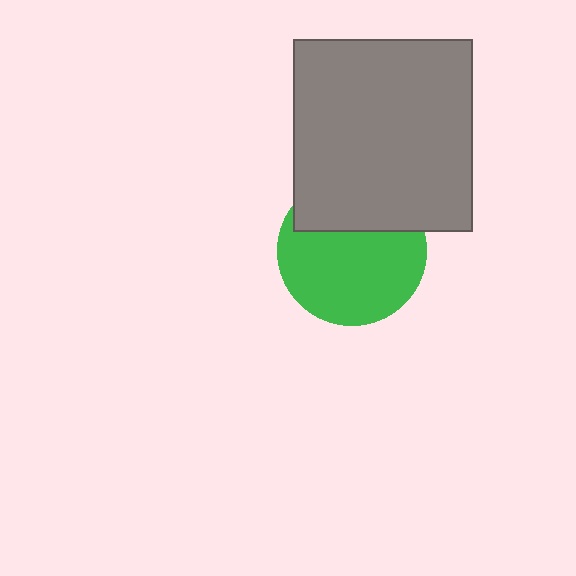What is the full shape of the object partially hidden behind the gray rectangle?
The partially hidden object is a green circle.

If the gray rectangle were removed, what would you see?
You would see the complete green circle.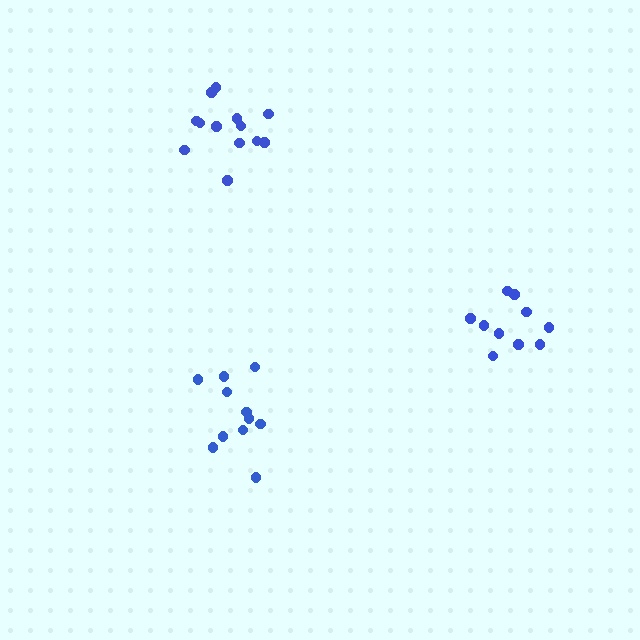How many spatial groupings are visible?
There are 3 spatial groupings.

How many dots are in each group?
Group 1: 11 dots, Group 2: 13 dots, Group 3: 10 dots (34 total).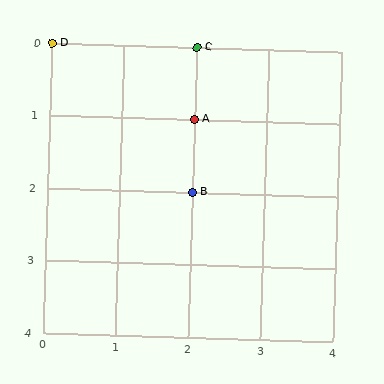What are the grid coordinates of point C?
Point C is at grid coordinates (2, 0).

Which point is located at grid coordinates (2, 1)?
Point A is at (2, 1).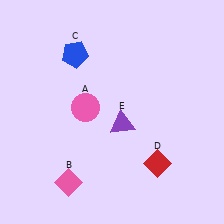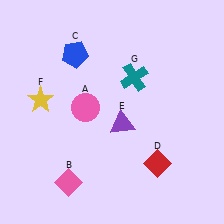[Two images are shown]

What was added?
A yellow star (F), a teal cross (G) were added in Image 2.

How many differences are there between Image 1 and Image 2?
There are 2 differences between the two images.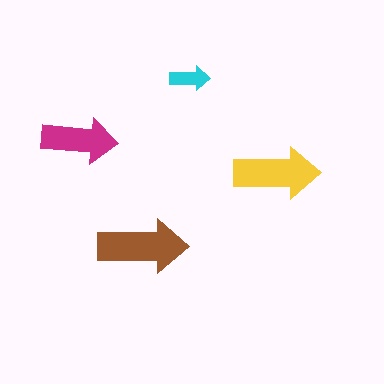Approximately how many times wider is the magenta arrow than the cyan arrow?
About 2 times wider.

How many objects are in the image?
There are 4 objects in the image.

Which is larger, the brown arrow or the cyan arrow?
The brown one.